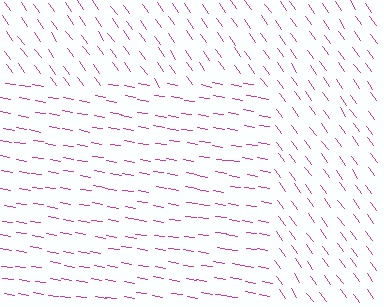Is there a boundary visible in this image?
Yes, there is a texture boundary formed by a change in line orientation.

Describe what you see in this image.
The image is filled with small magenta line segments. A rectangle region in the image has lines oriented differently from the surrounding lines, creating a visible texture boundary.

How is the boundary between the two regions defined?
The boundary is defined purely by a change in line orientation (approximately 45 degrees difference). All lines are the same color and thickness.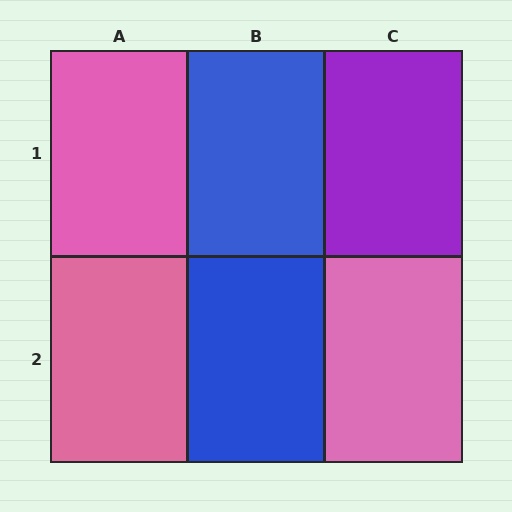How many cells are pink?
3 cells are pink.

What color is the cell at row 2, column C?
Pink.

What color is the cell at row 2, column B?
Blue.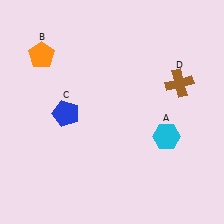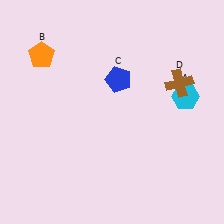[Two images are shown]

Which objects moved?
The objects that moved are: the cyan hexagon (A), the blue pentagon (C).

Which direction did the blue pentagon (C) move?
The blue pentagon (C) moved right.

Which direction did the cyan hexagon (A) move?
The cyan hexagon (A) moved up.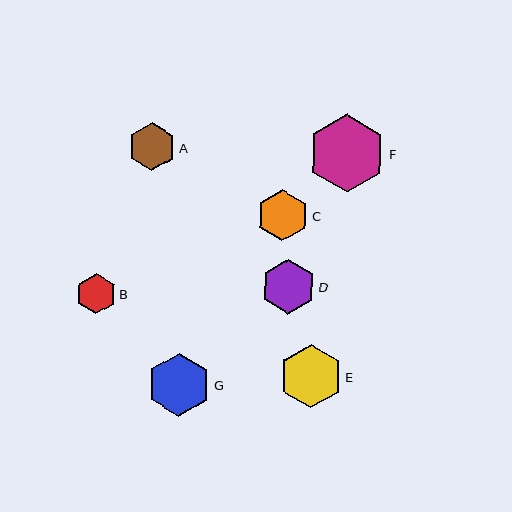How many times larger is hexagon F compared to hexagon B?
Hexagon F is approximately 1.9 times the size of hexagon B.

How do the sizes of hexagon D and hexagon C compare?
Hexagon D and hexagon C are approximately the same size.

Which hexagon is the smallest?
Hexagon B is the smallest with a size of approximately 40 pixels.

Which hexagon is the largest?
Hexagon F is the largest with a size of approximately 78 pixels.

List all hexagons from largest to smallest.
From largest to smallest: F, G, E, D, C, A, B.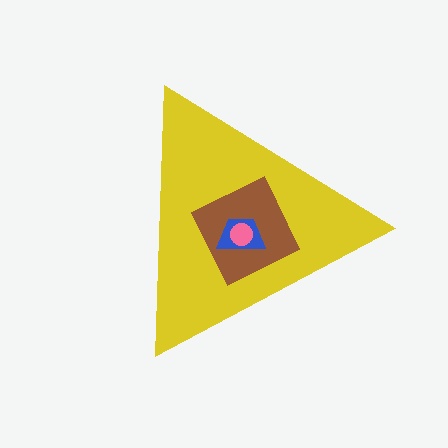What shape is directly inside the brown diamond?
The blue trapezoid.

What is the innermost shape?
The pink circle.